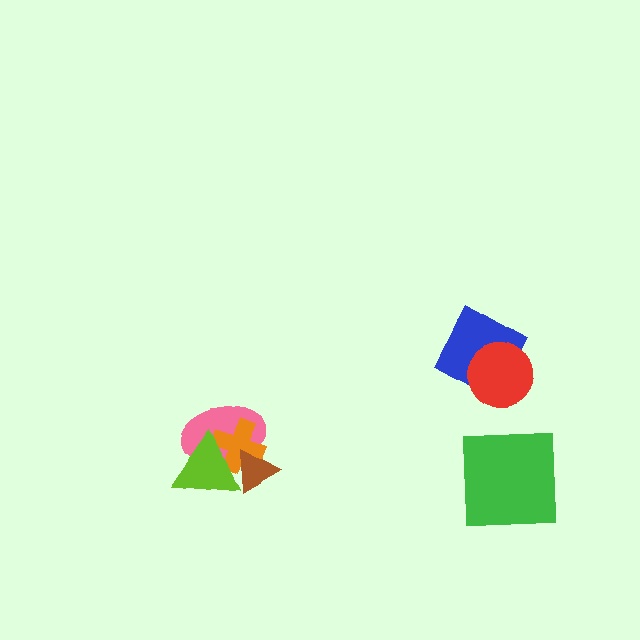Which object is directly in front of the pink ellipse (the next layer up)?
The orange cross is directly in front of the pink ellipse.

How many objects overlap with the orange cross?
3 objects overlap with the orange cross.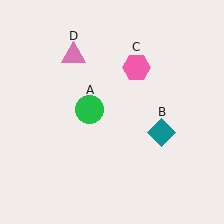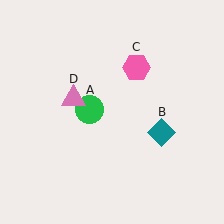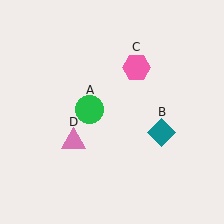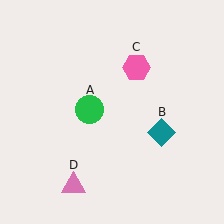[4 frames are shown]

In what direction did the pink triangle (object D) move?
The pink triangle (object D) moved down.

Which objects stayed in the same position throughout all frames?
Green circle (object A) and teal diamond (object B) and pink hexagon (object C) remained stationary.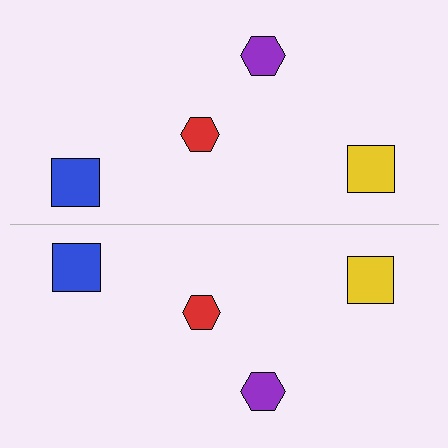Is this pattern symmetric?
Yes, this pattern has bilateral (reflection) symmetry.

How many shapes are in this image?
There are 8 shapes in this image.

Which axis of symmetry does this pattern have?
The pattern has a horizontal axis of symmetry running through the center of the image.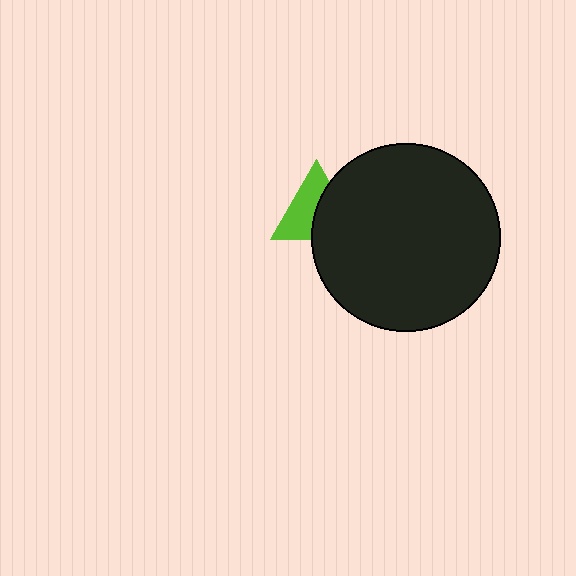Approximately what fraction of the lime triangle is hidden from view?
Roughly 46% of the lime triangle is hidden behind the black circle.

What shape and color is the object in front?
The object in front is a black circle.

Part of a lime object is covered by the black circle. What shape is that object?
It is a triangle.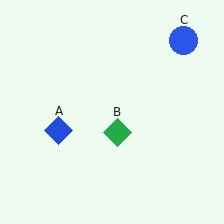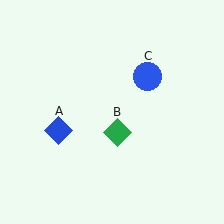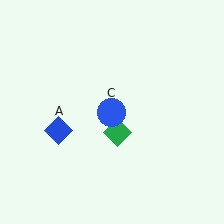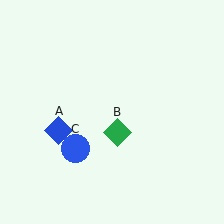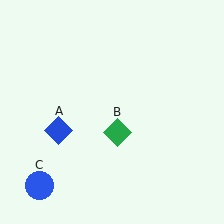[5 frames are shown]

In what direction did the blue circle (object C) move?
The blue circle (object C) moved down and to the left.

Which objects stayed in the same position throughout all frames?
Blue diamond (object A) and green diamond (object B) remained stationary.